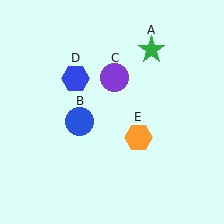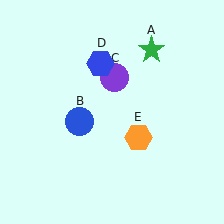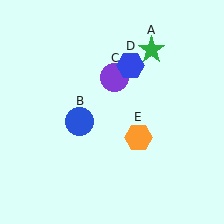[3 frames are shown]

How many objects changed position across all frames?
1 object changed position: blue hexagon (object D).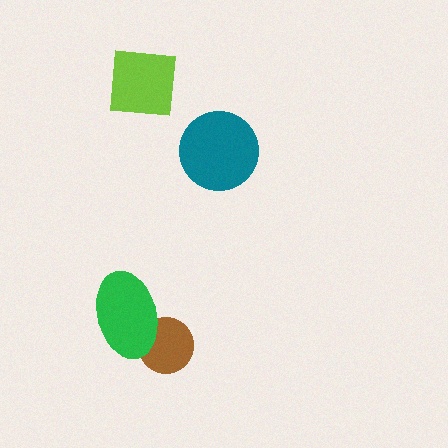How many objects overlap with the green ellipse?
1 object overlaps with the green ellipse.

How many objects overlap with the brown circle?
1 object overlaps with the brown circle.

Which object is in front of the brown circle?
The green ellipse is in front of the brown circle.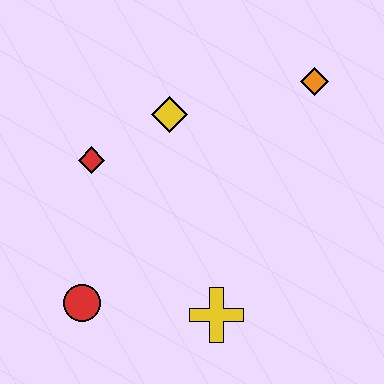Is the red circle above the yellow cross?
Yes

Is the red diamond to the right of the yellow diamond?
No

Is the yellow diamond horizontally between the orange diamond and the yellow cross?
No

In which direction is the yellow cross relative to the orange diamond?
The yellow cross is below the orange diamond.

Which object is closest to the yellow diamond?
The red diamond is closest to the yellow diamond.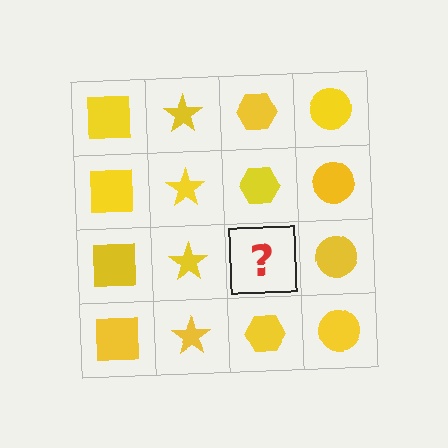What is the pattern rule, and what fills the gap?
The rule is that each column has a consistent shape. The gap should be filled with a yellow hexagon.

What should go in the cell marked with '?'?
The missing cell should contain a yellow hexagon.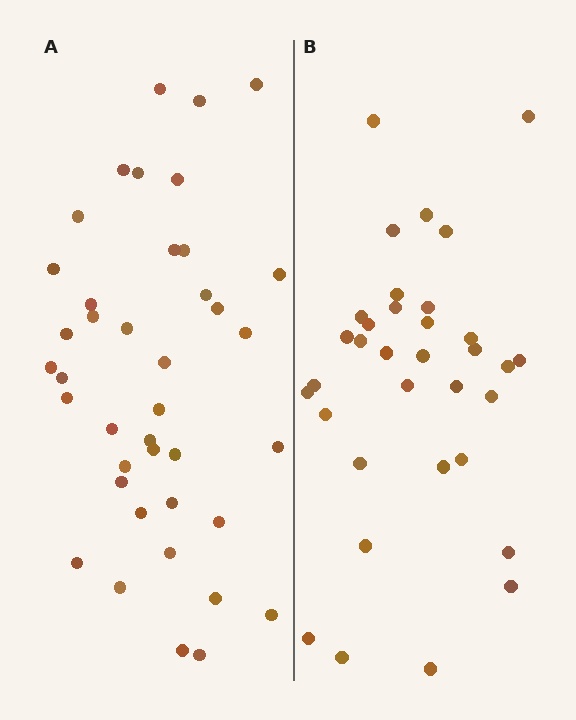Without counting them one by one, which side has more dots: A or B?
Region A (the left region) has more dots.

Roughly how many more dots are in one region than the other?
Region A has about 6 more dots than region B.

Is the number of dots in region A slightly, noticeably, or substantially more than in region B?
Region A has only slightly more — the two regions are fairly close. The ratio is roughly 1.2 to 1.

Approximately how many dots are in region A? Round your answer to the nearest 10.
About 40 dots.